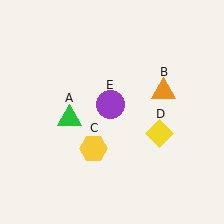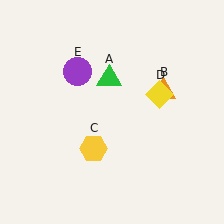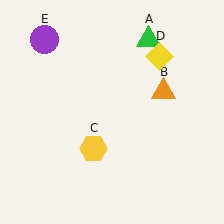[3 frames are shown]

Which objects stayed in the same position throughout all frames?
Orange triangle (object B) and yellow hexagon (object C) remained stationary.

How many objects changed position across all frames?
3 objects changed position: green triangle (object A), yellow diamond (object D), purple circle (object E).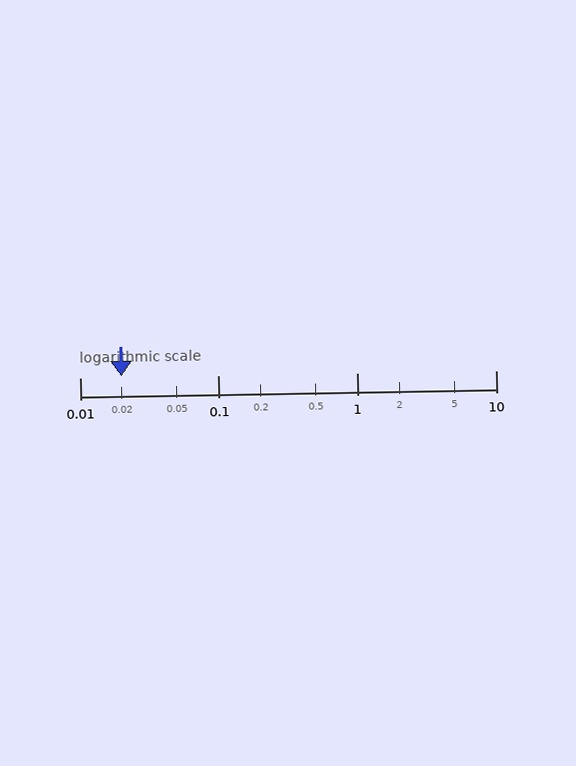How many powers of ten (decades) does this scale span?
The scale spans 3 decades, from 0.01 to 10.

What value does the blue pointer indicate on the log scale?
The pointer indicates approximately 0.02.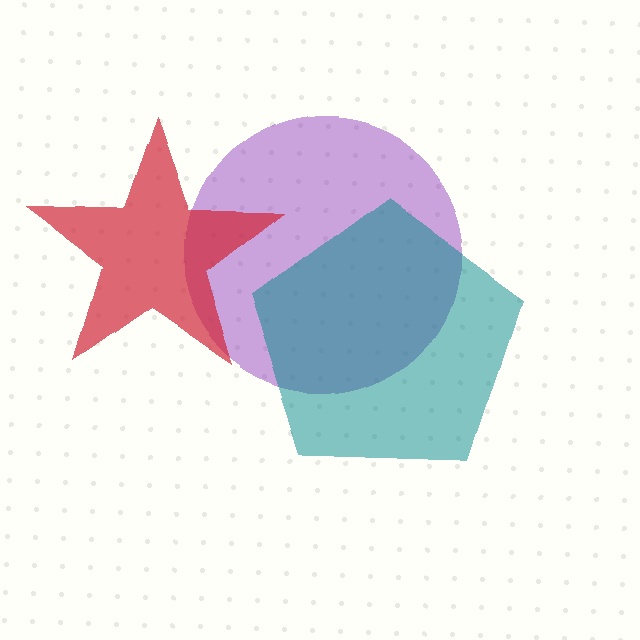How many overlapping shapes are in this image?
There are 3 overlapping shapes in the image.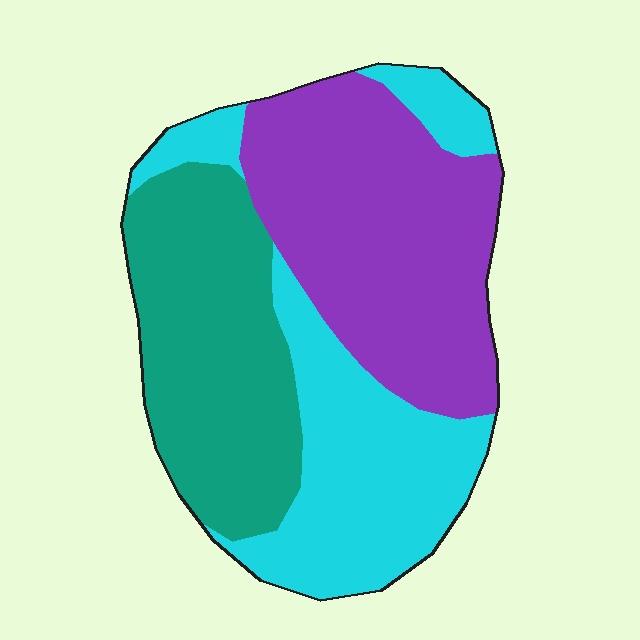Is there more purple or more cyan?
Purple.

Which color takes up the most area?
Purple, at roughly 35%.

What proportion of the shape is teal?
Teal takes up between a quarter and a half of the shape.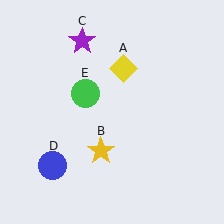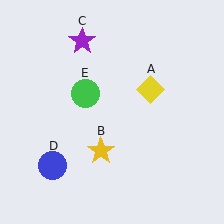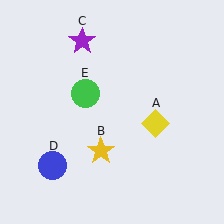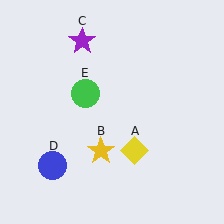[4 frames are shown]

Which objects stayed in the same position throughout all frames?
Yellow star (object B) and purple star (object C) and blue circle (object D) and green circle (object E) remained stationary.